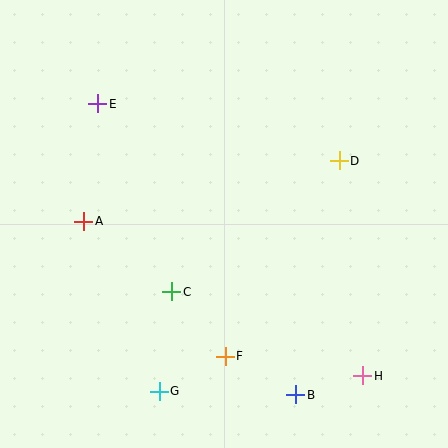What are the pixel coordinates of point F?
Point F is at (225, 356).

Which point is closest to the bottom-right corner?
Point H is closest to the bottom-right corner.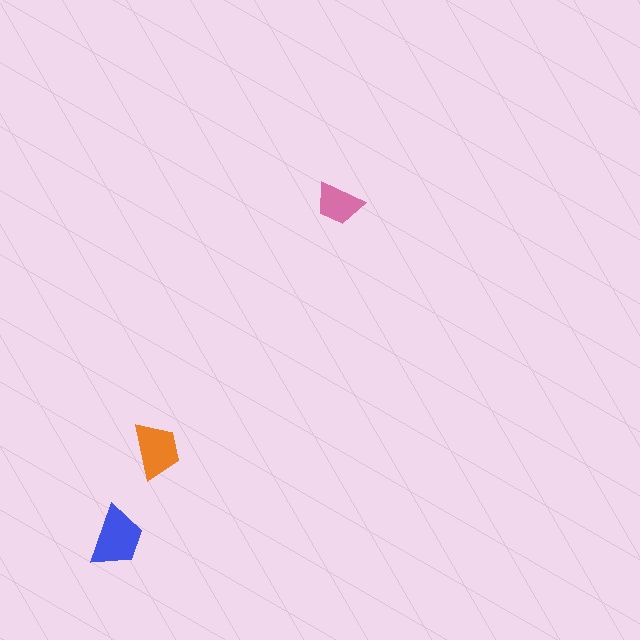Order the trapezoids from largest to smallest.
the blue one, the orange one, the pink one.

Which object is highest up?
The pink trapezoid is topmost.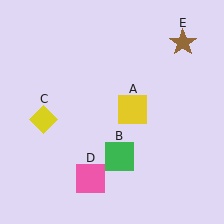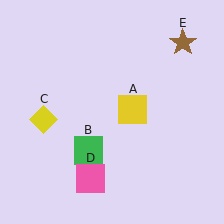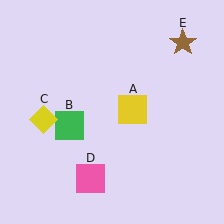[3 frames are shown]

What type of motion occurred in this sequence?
The green square (object B) rotated clockwise around the center of the scene.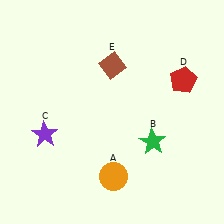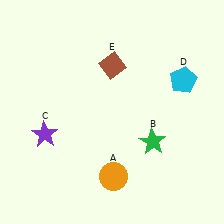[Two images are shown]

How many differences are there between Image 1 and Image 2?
There is 1 difference between the two images.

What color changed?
The pentagon (D) changed from red in Image 1 to cyan in Image 2.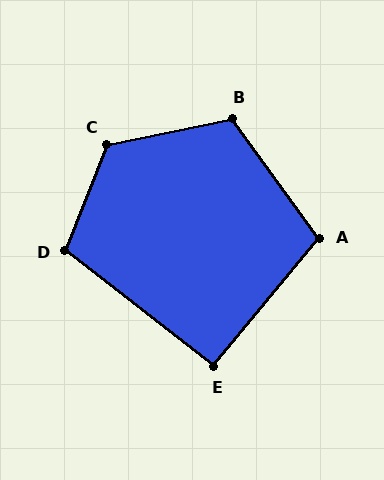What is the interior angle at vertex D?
Approximately 106 degrees (obtuse).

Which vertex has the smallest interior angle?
E, at approximately 92 degrees.